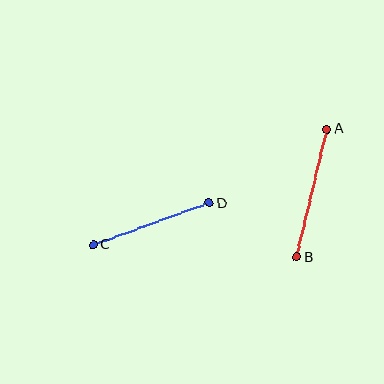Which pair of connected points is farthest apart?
Points A and B are farthest apart.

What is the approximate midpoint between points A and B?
The midpoint is at approximately (312, 193) pixels.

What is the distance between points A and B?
The distance is approximately 132 pixels.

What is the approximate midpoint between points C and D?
The midpoint is at approximately (152, 224) pixels.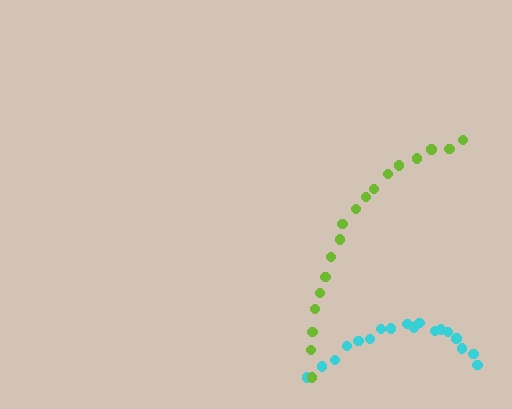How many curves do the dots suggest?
There are 2 distinct paths.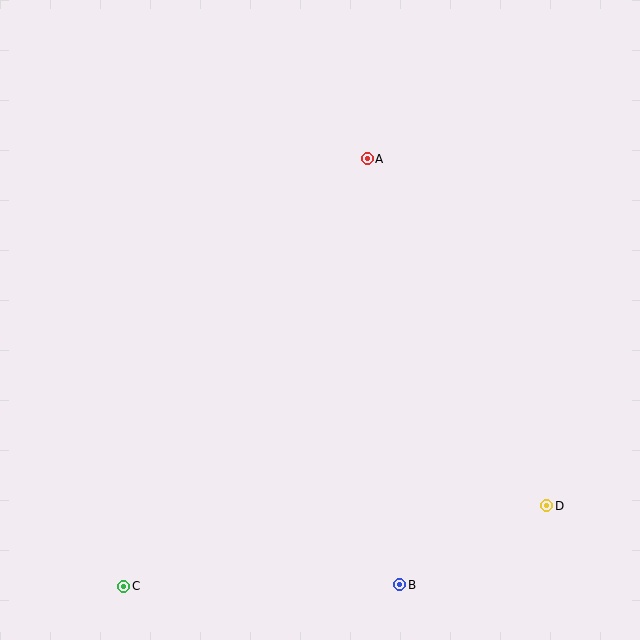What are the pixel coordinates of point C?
Point C is at (124, 586).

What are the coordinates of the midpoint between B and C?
The midpoint between B and C is at (262, 585).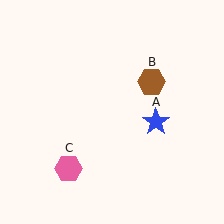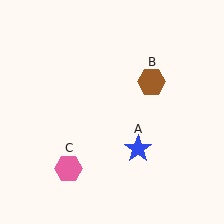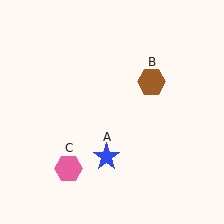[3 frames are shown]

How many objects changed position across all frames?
1 object changed position: blue star (object A).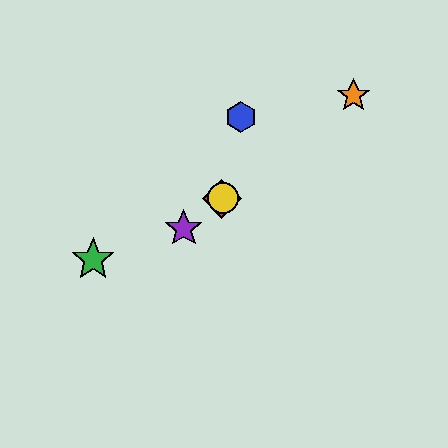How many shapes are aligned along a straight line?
4 shapes (the red diamond, the yellow circle, the purple star, the orange star) are aligned along a straight line.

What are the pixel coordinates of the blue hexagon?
The blue hexagon is at (241, 117).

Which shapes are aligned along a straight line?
The red diamond, the yellow circle, the purple star, the orange star are aligned along a straight line.